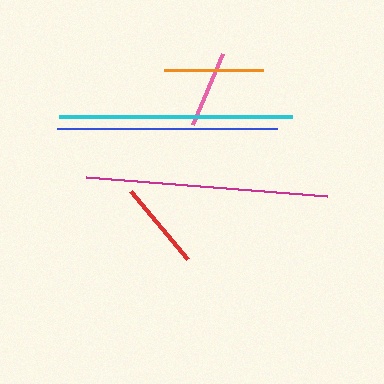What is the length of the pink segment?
The pink segment is approximately 77 pixels long.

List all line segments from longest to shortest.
From longest to shortest: magenta, cyan, blue, orange, red, pink.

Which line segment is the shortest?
The pink line is the shortest at approximately 77 pixels.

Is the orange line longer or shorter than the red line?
The orange line is longer than the red line.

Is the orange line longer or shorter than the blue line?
The blue line is longer than the orange line.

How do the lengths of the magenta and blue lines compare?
The magenta and blue lines are approximately the same length.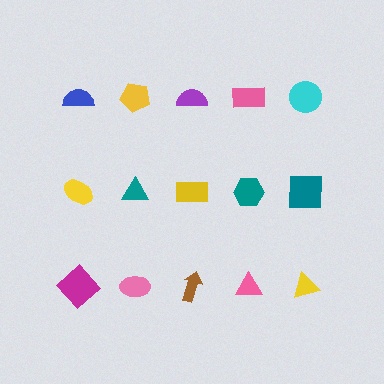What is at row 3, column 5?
A yellow triangle.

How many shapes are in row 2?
5 shapes.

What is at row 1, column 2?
A yellow pentagon.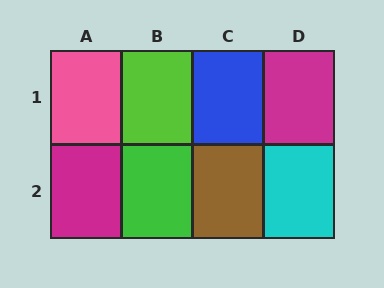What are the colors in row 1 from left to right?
Pink, lime, blue, magenta.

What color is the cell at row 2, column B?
Green.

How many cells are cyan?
1 cell is cyan.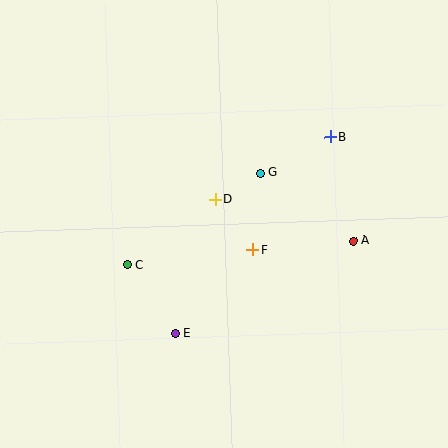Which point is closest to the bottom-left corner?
Point E is closest to the bottom-left corner.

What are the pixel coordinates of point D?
Point D is at (215, 200).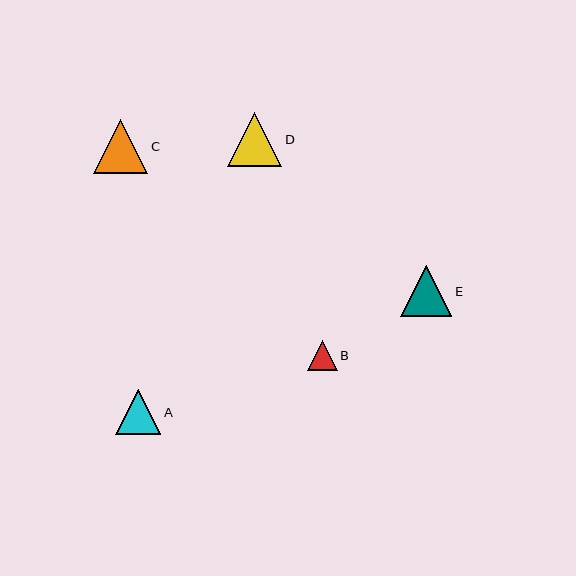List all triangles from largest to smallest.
From largest to smallest: C, D, E, A, B.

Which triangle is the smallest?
Triangle B is the smallest with a size of approximately 30 pixels.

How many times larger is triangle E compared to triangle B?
Triangle E is approximately 1.7 times the size of triangle B.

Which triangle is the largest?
Triangle C is the largest with a size of approximately 54 pixels.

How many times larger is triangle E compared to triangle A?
Triangle E is approximately 1.1 times the size of triangle A.